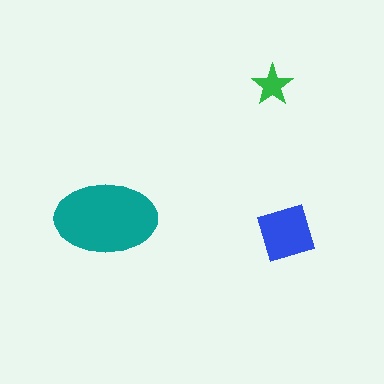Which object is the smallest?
The green star.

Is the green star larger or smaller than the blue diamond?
Smaller.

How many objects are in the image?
There are 3 objects in the image.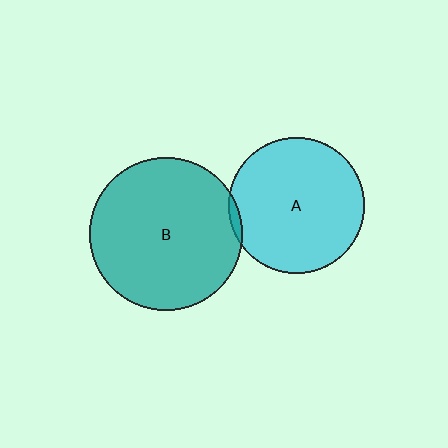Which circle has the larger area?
Circle B (teal).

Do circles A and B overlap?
Yes.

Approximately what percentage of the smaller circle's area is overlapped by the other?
Approximately 5%.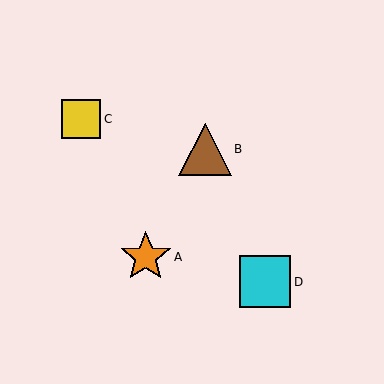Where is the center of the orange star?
The center of the orange star is at (146, 257).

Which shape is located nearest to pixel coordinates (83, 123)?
The yellow square (labeled C) at (81, 119) is nearest to that location.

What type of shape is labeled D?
Shape D is a cyan square.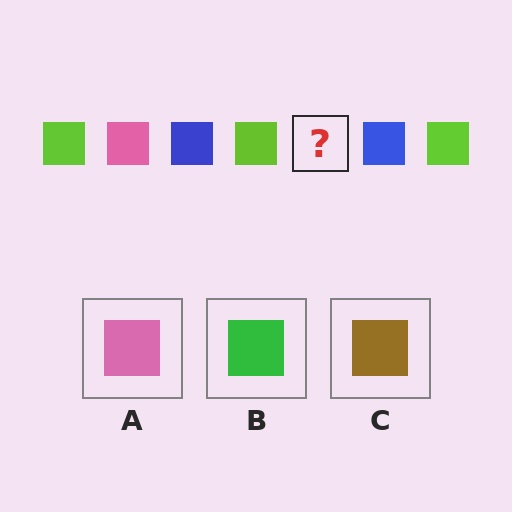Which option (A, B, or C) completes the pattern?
A.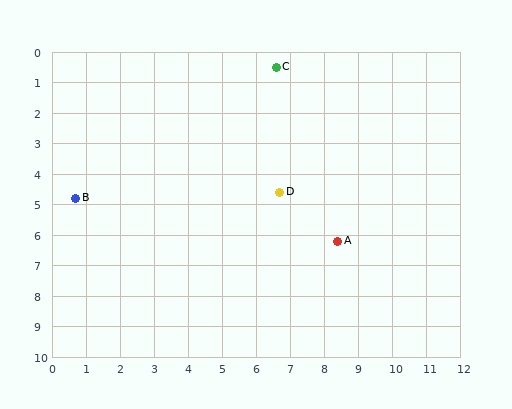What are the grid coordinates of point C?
Point C is at approximately (6.6, 0.5).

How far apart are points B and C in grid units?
Points B and C are about 7.3 grid units apart.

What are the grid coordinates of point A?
Point A is at approximately (8.4, 6.2).